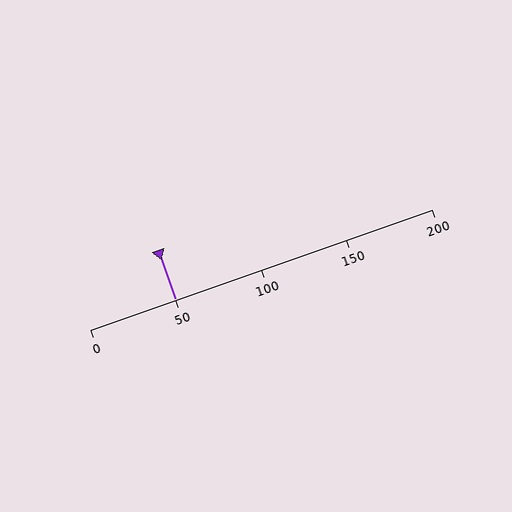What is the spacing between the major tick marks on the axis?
The major ticks are spaced 50 apart.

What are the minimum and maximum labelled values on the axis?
The axis runs from 0 to 200.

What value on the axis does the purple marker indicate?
The marker indicates approximately 50.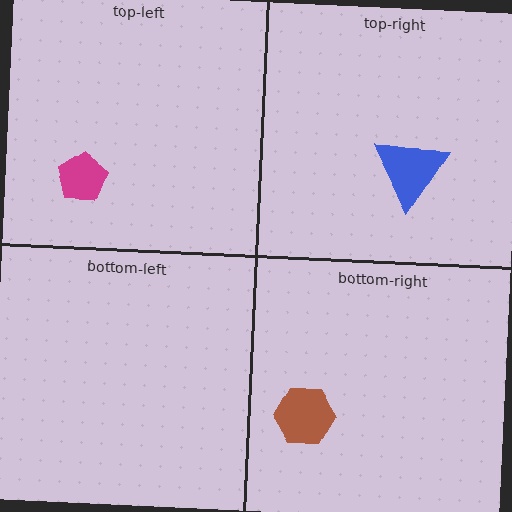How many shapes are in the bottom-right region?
1.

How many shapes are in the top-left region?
1.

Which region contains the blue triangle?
The top-right region.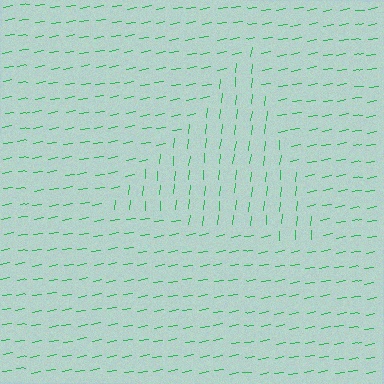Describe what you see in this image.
The image is filled with small green line segments. A triangle region in the image has lines oriented differently from the surrounding lines, creating a visible texture boundary.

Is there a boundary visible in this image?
Yes, there is a texture boundary formed by a change in line orientation.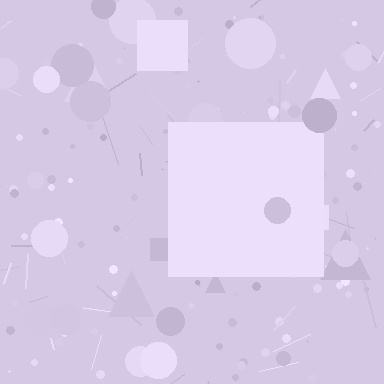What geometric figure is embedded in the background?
A square is embedded in the background.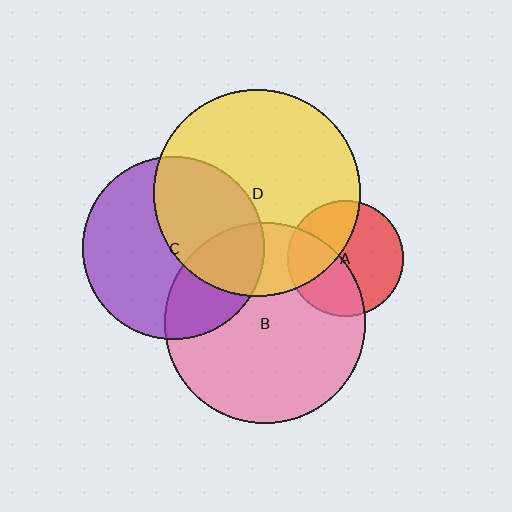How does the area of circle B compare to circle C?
Approximately 1.2 times.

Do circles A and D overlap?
Yes.